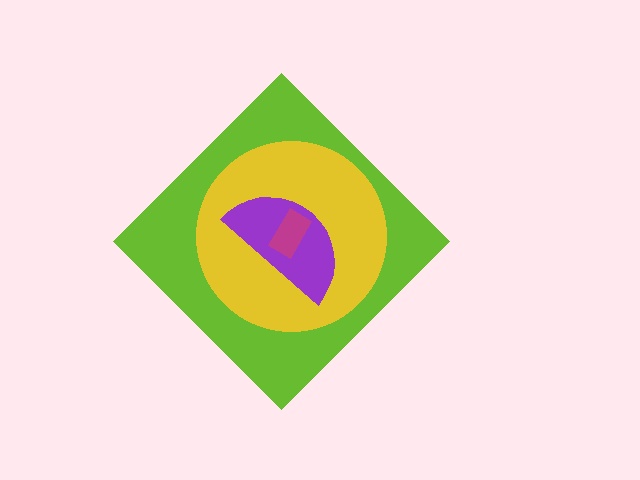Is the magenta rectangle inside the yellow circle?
Yes.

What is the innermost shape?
The magenta rectangle.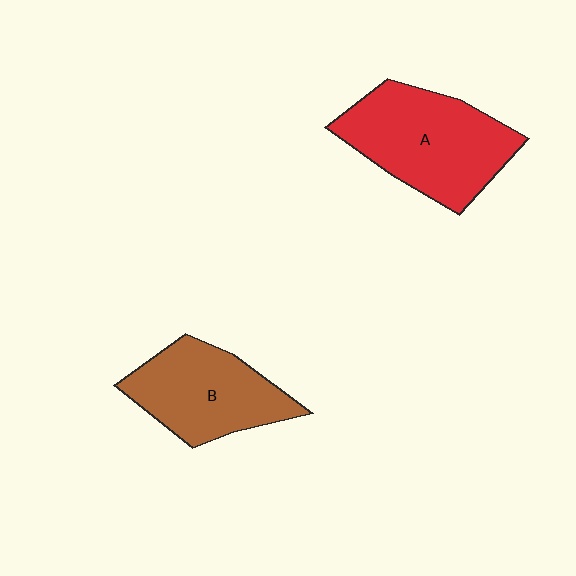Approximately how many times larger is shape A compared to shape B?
Approximately 1.2 times.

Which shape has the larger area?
Shape A (red).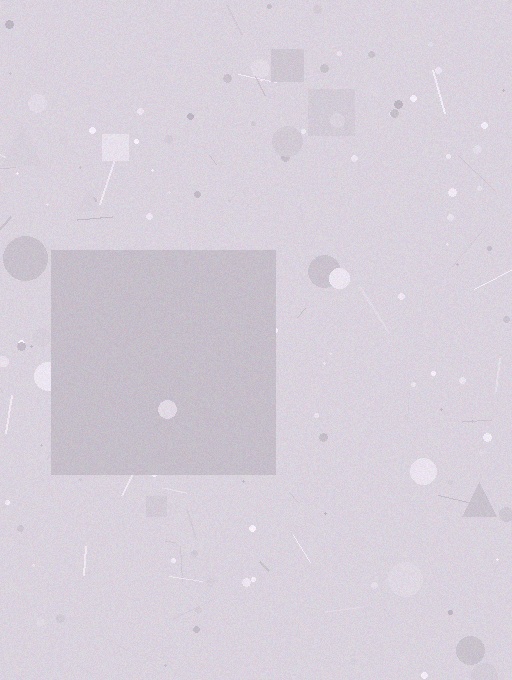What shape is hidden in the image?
A square is hidden in the image.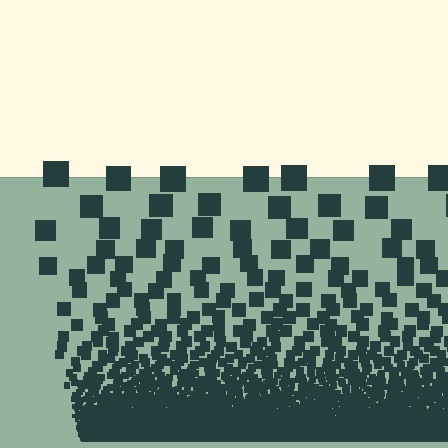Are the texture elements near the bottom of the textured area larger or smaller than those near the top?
Smaller. The gradient is inverted — elements near the bottom are smaller and denser.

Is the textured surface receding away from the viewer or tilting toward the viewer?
The surface appears to tilt toward the viewer. Texture elements get larger and sparser toward the top.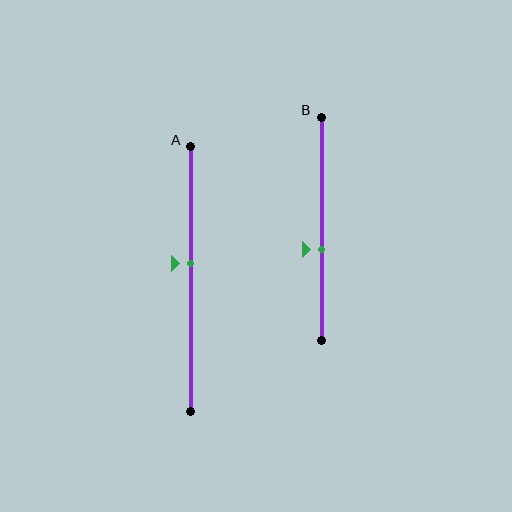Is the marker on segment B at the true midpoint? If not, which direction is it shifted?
No, the marker on segment B is shifted downward by about 9% of the segment length.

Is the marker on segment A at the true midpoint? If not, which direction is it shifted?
No, the marker on segment A is shifted upward by about 6% of the segment length.